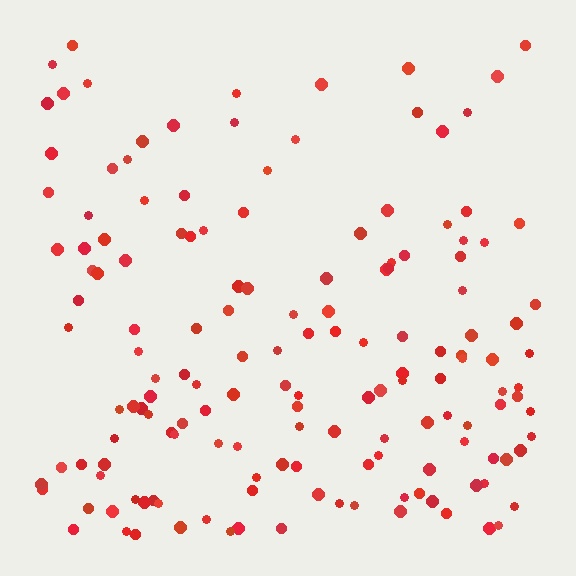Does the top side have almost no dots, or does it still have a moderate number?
Still a moderate number, just noticeably fewer than the bottom.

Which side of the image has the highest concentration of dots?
The bottom.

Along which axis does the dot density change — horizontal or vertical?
Vertical.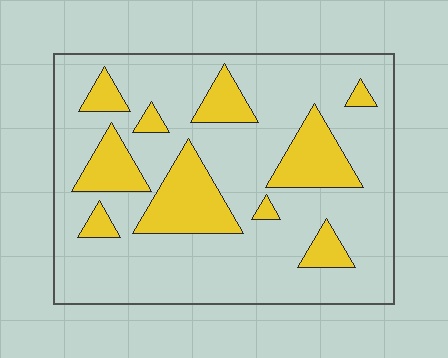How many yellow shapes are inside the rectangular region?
10.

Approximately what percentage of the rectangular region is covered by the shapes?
Approximately 25%.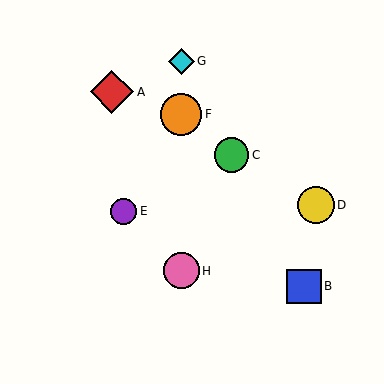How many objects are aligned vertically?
3 objects (F, G, H) are aligned vertically.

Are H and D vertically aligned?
No, H is at x≈181 and D is at x≈316.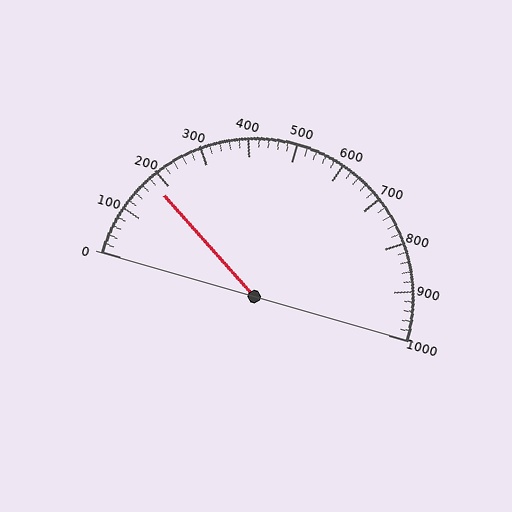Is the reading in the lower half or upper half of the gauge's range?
The reading is in the lower half of the range (0 to 1000).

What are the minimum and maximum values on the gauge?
The gauge ranges from 0 to 1000.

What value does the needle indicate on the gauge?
The needle indicates approximately 180.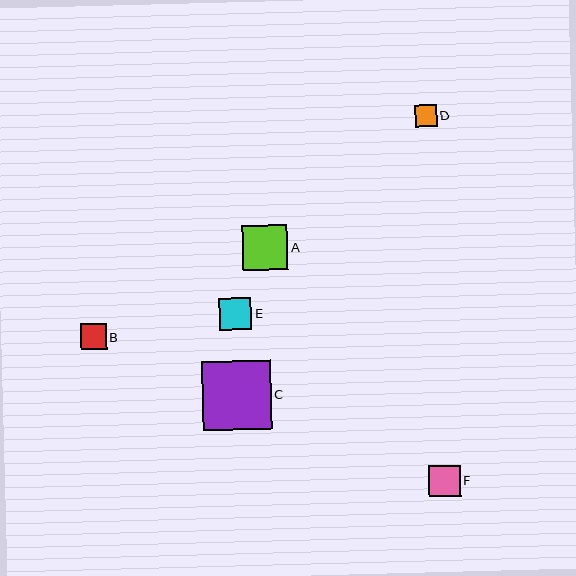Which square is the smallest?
Square D is the smallest with a size of approximately 22 pixels.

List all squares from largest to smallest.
From largest to smallest: C, A, E, F, B, D.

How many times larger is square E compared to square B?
Square E is approximately 1.2 times the size of square B.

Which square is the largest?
Square C is the largest with a size of approximately 69 pixels.